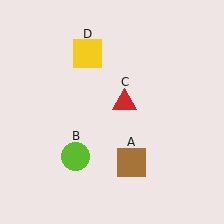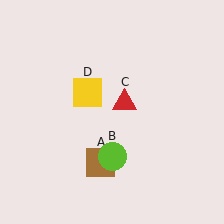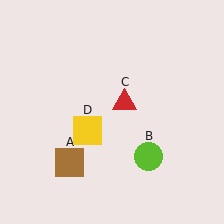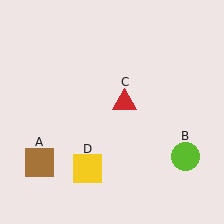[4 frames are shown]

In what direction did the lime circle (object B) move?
The lime circle (object B) moved right.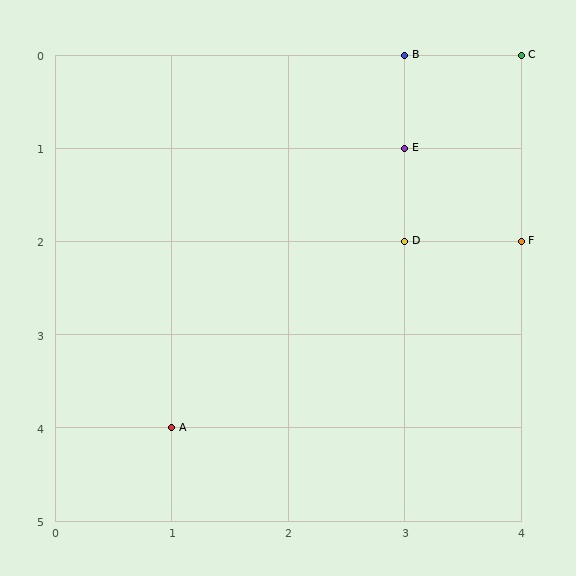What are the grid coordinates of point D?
Point D is at grid coordinates (3, 2).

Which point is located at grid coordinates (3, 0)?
Point B is at (3, 0).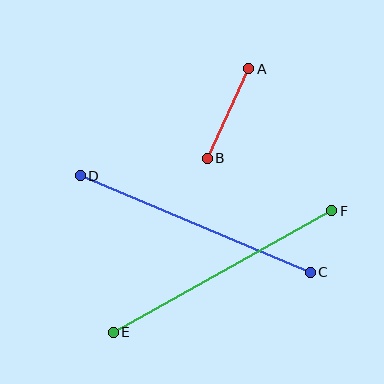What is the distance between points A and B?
The distance is approximately 98 pixels.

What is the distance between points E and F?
The distance is approximately 250 pixels.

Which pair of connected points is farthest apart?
Points E and F are farthest apart.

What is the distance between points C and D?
The distance is approximately 249 pixels.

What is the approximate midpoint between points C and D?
The midpoint is at approximately (195, 224) pixels.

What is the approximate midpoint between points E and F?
The midpoint is at approximately (223, 271) pixels.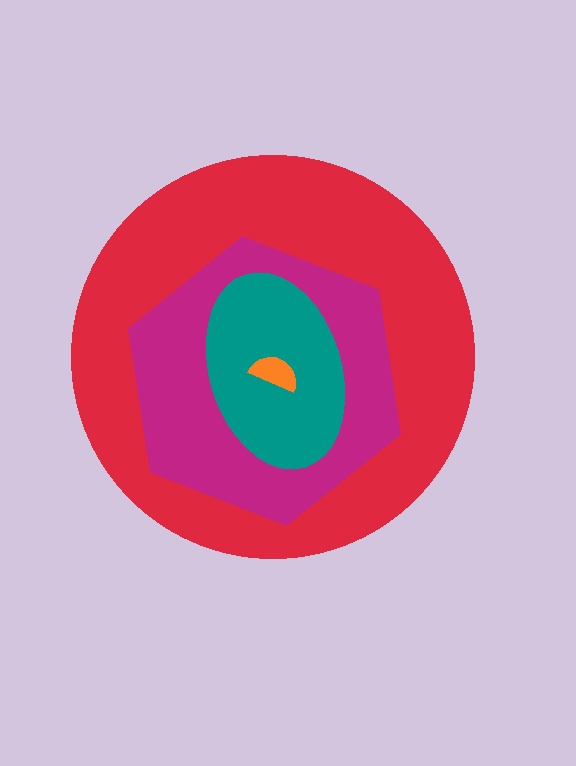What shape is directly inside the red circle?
The magenta hexagon.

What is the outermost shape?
The red circle.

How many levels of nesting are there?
4.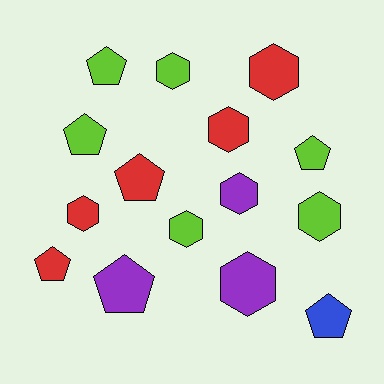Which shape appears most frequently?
Hexagon, with 8 objects.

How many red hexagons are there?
There are 3 red hexagons.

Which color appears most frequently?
Lime, with 6 objects.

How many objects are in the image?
There are 15 objects.